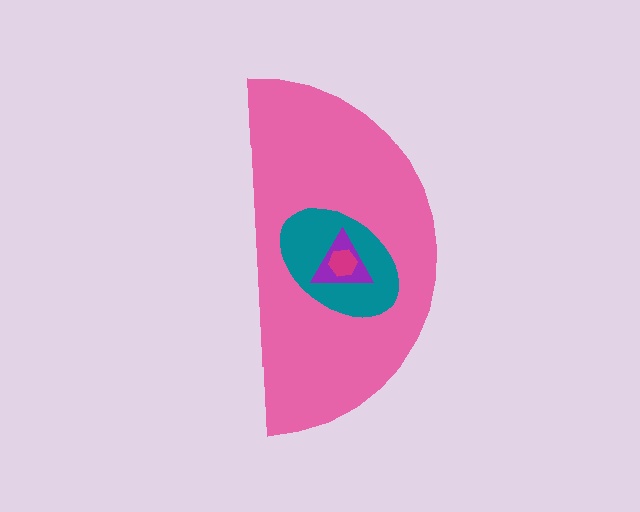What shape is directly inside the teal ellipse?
The purple triangle.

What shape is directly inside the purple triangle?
The magenta hexagon.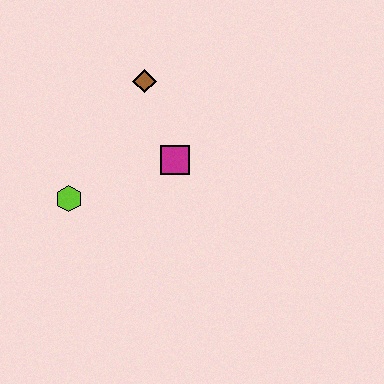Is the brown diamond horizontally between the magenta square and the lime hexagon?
Yes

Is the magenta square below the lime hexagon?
No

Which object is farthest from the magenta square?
The lime hexagon is farthest from the magenta square.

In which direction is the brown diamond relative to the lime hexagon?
The brown diamond is above the lime hexagon.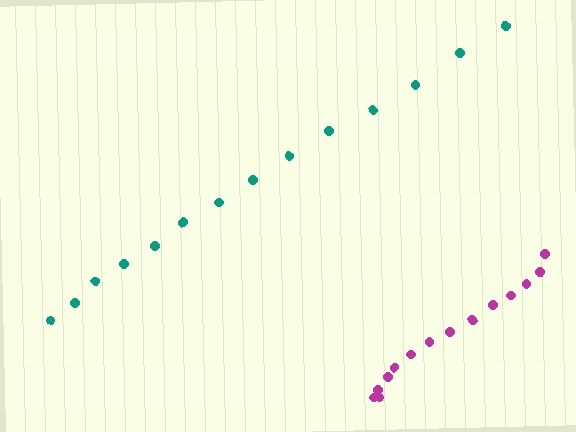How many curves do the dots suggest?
There are 2 distinct paths.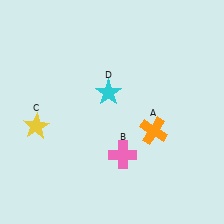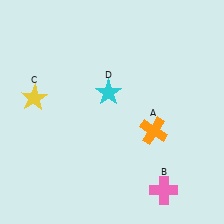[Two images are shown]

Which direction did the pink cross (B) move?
The pink cross (B) moved right.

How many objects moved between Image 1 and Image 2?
2 objects moved between the two images.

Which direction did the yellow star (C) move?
The yellow star (C) moved up.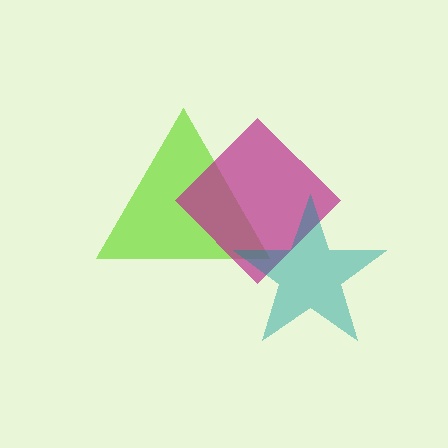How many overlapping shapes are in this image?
There are 3 overlapping shapes in the image.